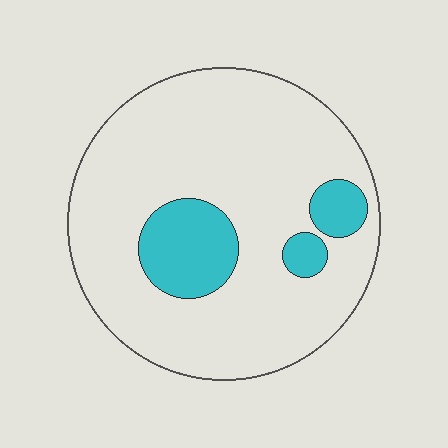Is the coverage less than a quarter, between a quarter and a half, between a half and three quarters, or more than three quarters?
Less than a quarter.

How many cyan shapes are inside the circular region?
3.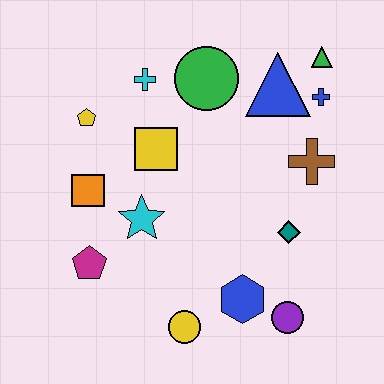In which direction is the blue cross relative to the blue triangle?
The blue cross is to the right of the blue triangle.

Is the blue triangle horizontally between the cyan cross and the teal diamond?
Yes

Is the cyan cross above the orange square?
Yes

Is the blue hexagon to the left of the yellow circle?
No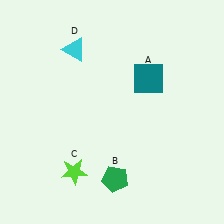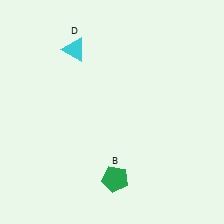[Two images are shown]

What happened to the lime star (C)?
The lime star (C) was removed in Image 2. It was in the bottom-left area of Image 1.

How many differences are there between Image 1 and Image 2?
There are 2 differences between the two images.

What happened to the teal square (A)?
The teal square (A) was removed in Image 2. It was in the top-right area of Image 1.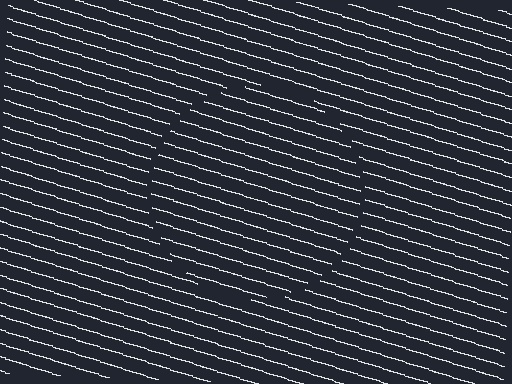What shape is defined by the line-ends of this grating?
An illusory circle. The interior of the shape contains the same grating, shifted by half a period — the contour is defined by the phase discontinuity where line-ends from the inner and outer gratings abut.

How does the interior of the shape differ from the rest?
The interior of the shape contains the same grating, shifted by half a period — the contour is defined by the phase discontinuity where line-ends from the inner and outer gratings abut.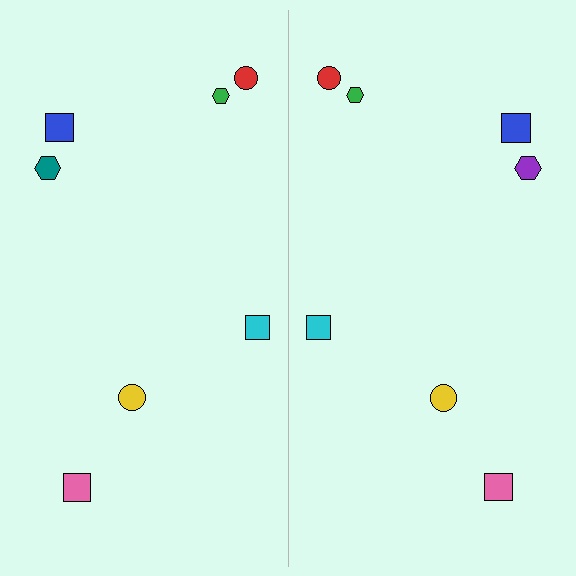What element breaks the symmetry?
The purple hexagon on the right side breaks the symmetry — its mirror counterpart is teal.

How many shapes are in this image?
There are 14 shapes in this image.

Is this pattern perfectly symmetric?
No, the pattern is not perfectly symmetric. The purple hexagon on the right side breaks the symmetry — its mirror counterpart is teal.